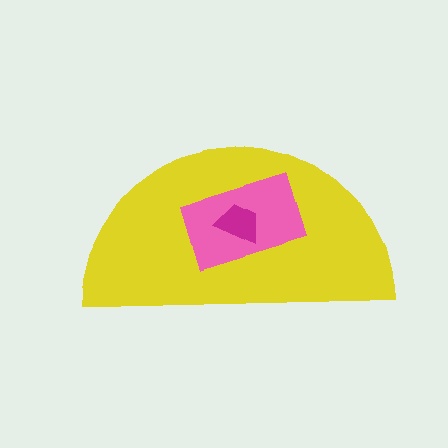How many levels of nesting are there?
3.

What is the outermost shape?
The yellow semicircle.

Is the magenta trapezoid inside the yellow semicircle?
Yes.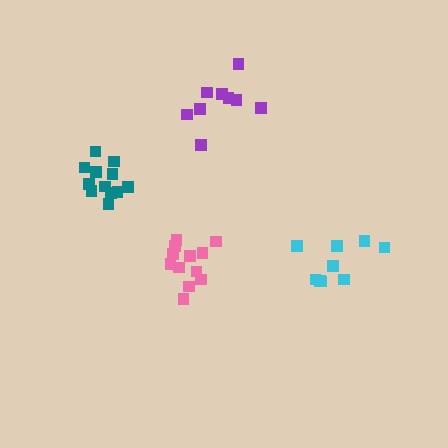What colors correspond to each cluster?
The clusters are colored: teal, purple, cyan, pink.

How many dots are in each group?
Group 1: 12 dots, Group 2: 9 dots, Group 3: 9 dots, Group 4: 12 dots (42 total).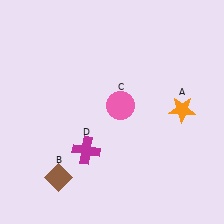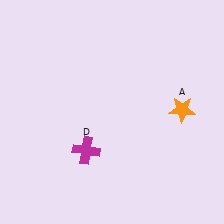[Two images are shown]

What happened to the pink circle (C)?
The pink circle (C) was removed in Image 2. It was in the top-right area of Image 1.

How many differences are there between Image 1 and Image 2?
There are 2 differences between the two images.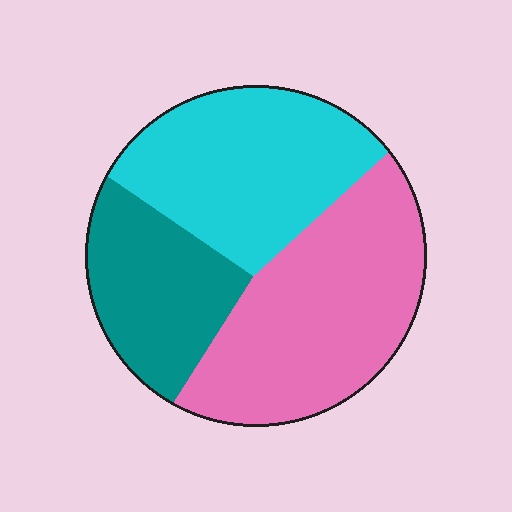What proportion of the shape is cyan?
Cyan covers about 35% of the shape.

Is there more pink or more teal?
Pink.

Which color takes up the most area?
Pink, at roughly 40%.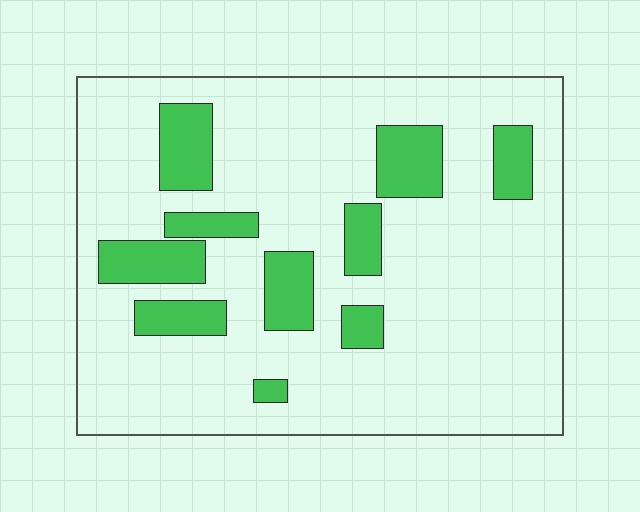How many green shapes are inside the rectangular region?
10.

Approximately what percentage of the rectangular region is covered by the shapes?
Approximately 20%.